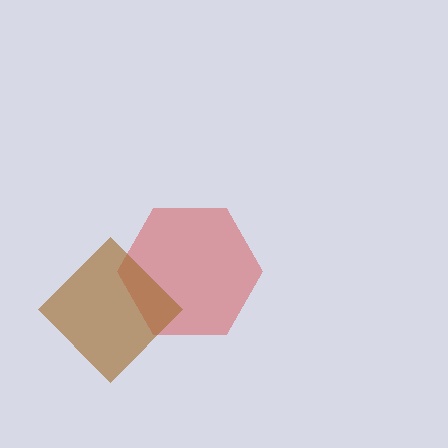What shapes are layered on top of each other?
The layered shapes are: a red hexagon, a brown diamond.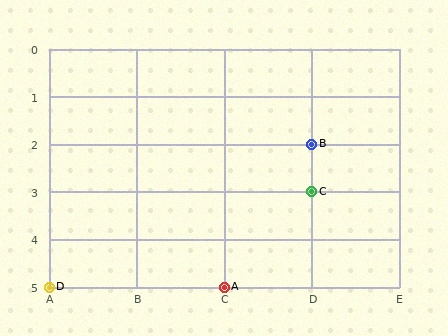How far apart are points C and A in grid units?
Points C and A are 1 column and 2 rows apart (about 2.2 grid units diagonally).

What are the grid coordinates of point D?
Point D is at grid coordinates (A, 5).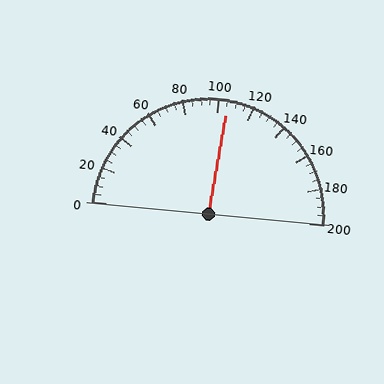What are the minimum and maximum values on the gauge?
The gauge ranges from 0 to 200.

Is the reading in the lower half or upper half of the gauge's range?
The reading is in the upper half of the range (0 to 200).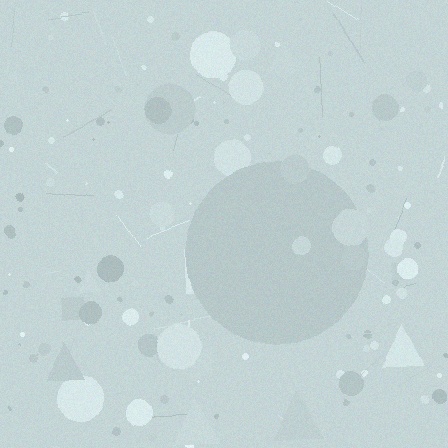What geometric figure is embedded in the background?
A circle is embedded in the background.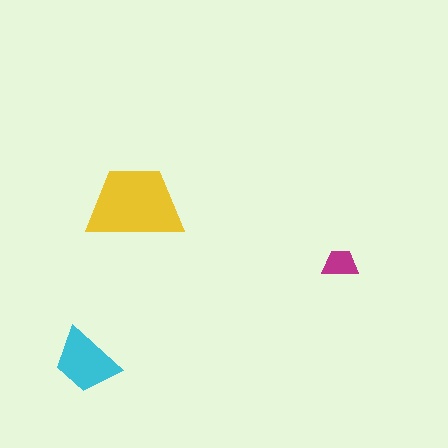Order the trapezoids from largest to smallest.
the yellow one, the cyan one, the magenta one.